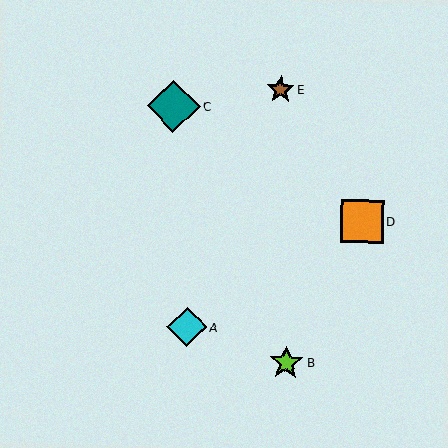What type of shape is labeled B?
Shape B is a lime star.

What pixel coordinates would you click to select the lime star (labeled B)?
Click at (286, 363) to select the lime star B.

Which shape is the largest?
The teal diamond (labeled C) is the largest.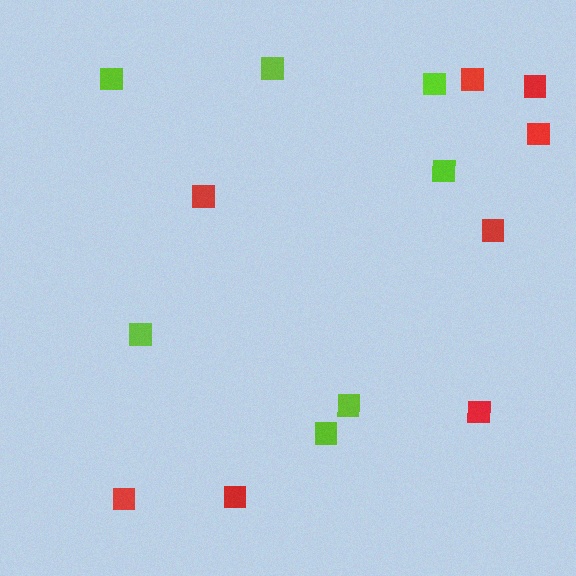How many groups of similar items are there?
There are 2 groups: one group of lime squares (7) and one group of red squares (8).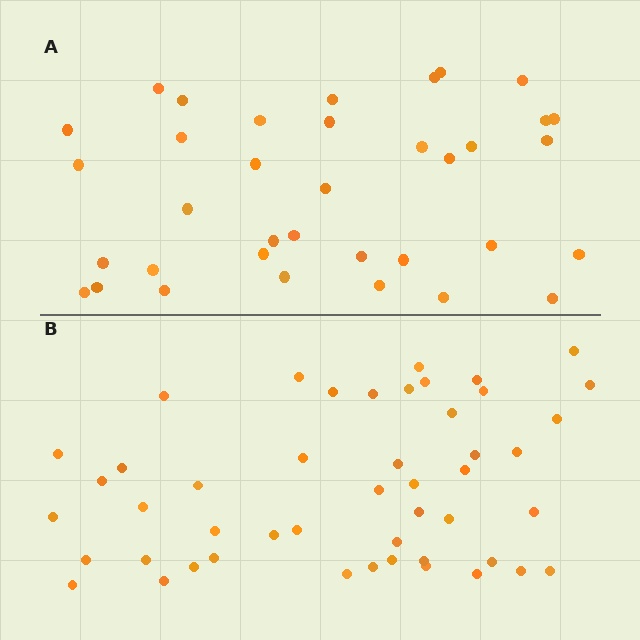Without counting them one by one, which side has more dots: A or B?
Region B (the bottom region) has more dots.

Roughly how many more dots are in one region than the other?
Region B has roughly 12 or so more dots than region A.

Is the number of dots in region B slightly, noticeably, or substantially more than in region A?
Region B has noticeably more, but not dramatically so. The ratio is roughly 1.3 to 1.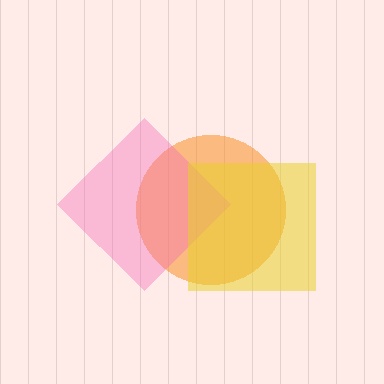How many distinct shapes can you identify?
There are 3 distinct shapes: an orange circle, a pink diamond, a yellow square.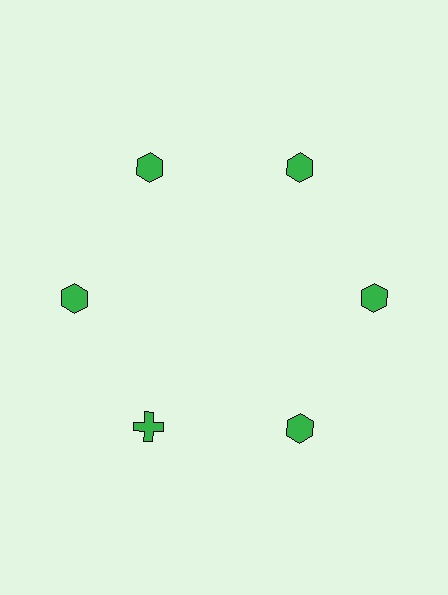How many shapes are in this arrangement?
There are 6 shapes arranged in a ring pattern.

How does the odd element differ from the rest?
It has a different shape: cross instead of hexagon.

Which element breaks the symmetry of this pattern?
The green cross at roughly the 7 o'clock position breaks the symmetry. All other shapes are green hexagons.